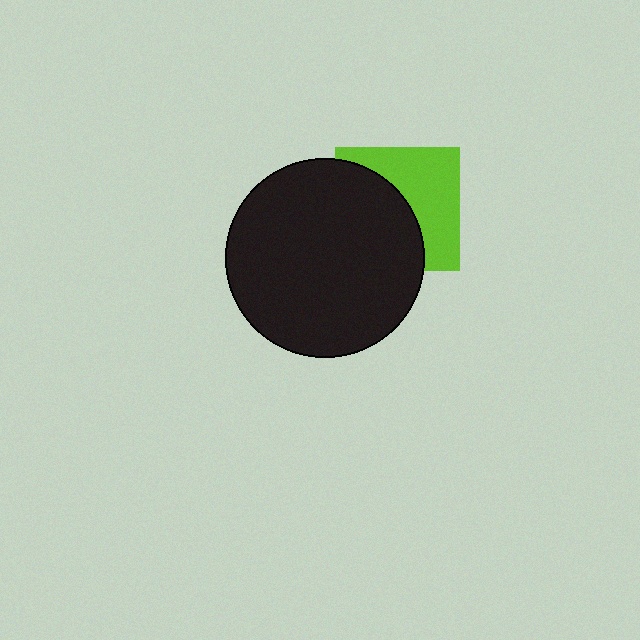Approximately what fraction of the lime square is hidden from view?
Roughly 52% of the lime square is hidden behind the black circle.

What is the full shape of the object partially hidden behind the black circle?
The partially hidden object is a lime square.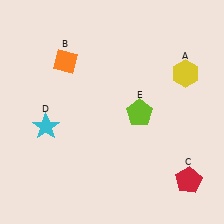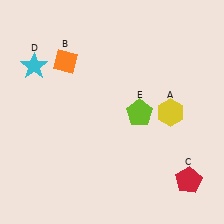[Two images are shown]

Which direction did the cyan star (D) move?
The cyan star (D) moved up.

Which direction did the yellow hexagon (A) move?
The yellow hexagon (A) moved down.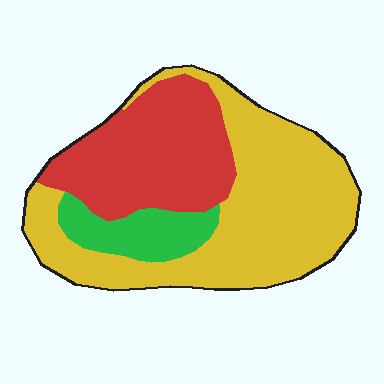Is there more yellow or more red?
Yellow.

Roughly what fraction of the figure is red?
Red takes up about one third (1/3) of the figure.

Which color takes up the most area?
Yellow, at roughly 55%.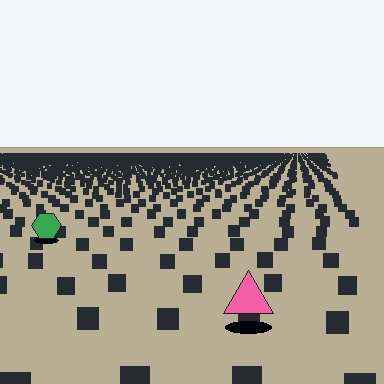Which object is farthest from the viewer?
The green hexagon is farthest from the viewer. It appears smaller and the ground texture around it is denser.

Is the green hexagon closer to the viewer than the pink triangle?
No. The pink triangle is closer — you can tell from the texture gradient: the ground texture is coarser near it.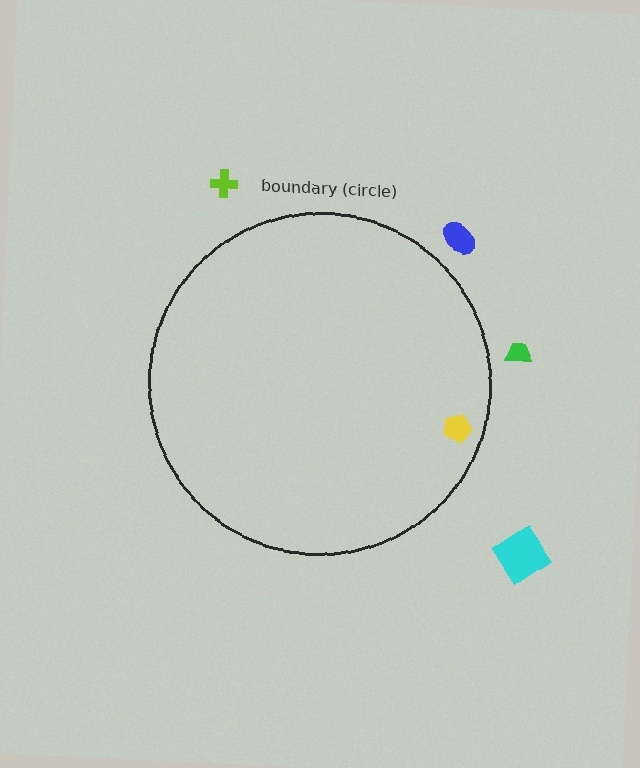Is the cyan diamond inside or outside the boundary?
Outside.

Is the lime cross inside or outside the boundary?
Outside.